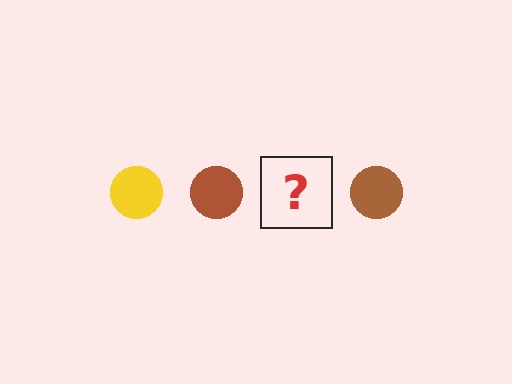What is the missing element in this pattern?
The missing element is a yellow circle.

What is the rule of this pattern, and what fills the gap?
The rule is that the pattern cycles through yellow, brown circles. The gap should be filled with a yellow circle.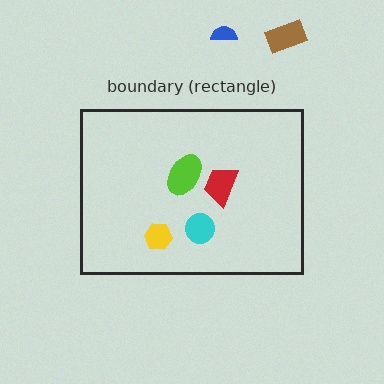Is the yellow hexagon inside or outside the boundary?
Inside.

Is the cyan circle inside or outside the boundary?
Inside.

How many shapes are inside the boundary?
4 inside, 2 outside.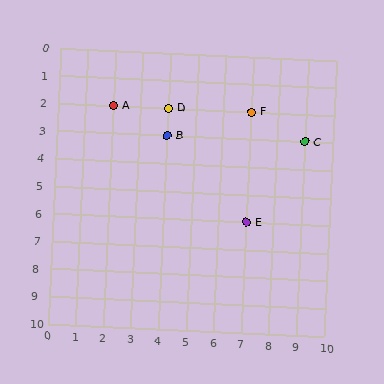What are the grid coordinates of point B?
Point B is at grid coordinates (4, 3).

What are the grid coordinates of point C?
Point C is at grid coordinates (9, 3).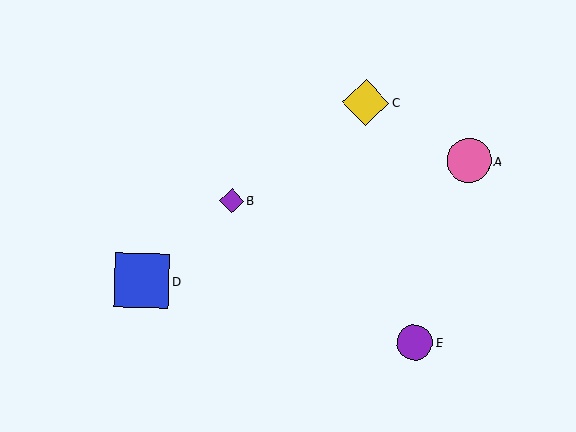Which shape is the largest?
The blue square (labeled D) is the largest.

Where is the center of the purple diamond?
The center of the purple diamond is at (232, 201).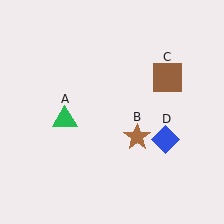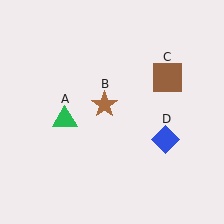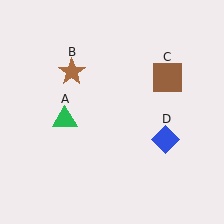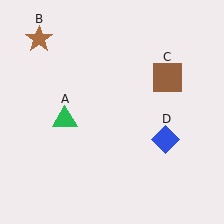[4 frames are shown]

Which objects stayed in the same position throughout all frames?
Green triangle (object A) and brown square (object C) and blue diamond (object D) remained stationary.